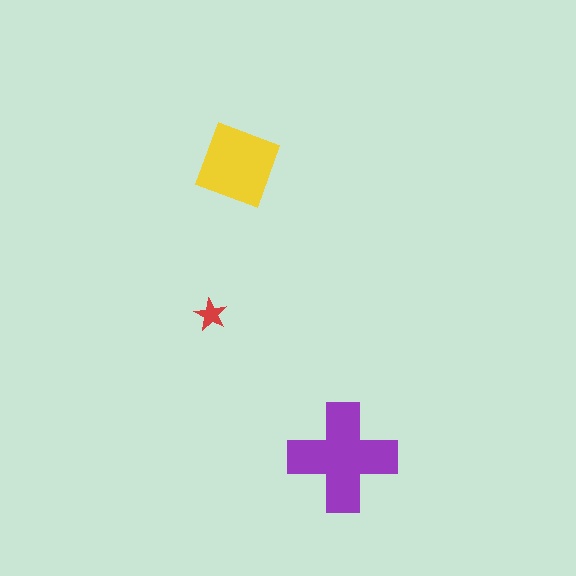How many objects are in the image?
There are 3 objects in the image.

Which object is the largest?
The purple cross.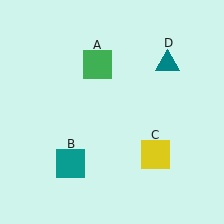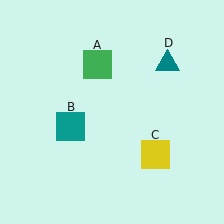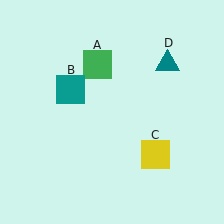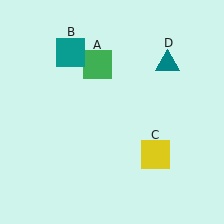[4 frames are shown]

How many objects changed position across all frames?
1 object changed position: teal square (object B).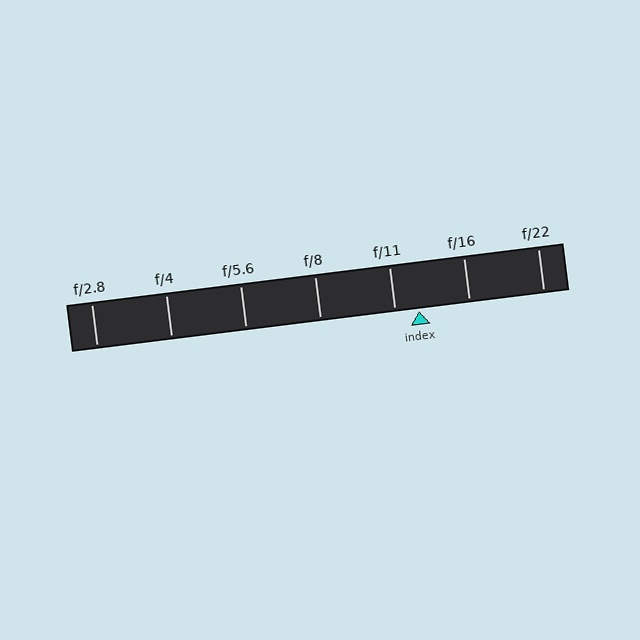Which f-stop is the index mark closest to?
The index mark is closest to f/11.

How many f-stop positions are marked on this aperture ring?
There are 7 f-stop positions marked.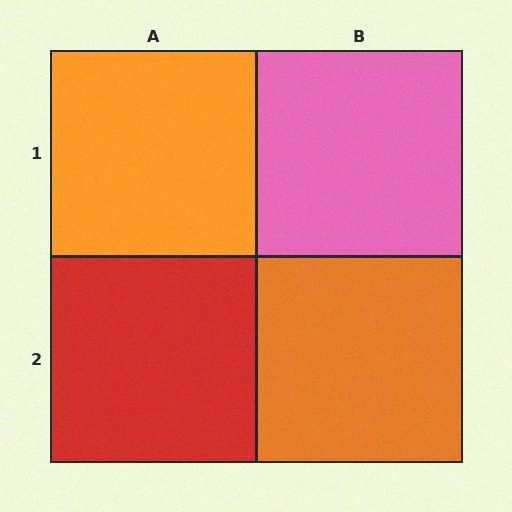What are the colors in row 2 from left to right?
Red, orange.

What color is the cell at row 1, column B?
Pink.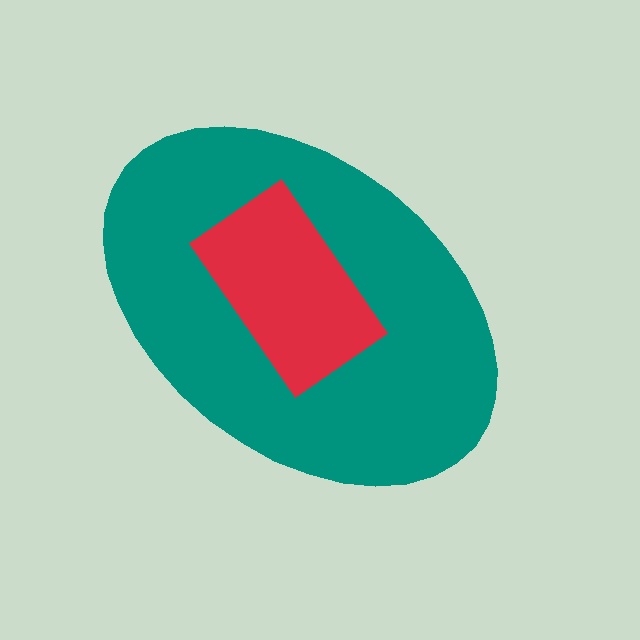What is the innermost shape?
The red rectangle.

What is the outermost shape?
The teal ellipse.